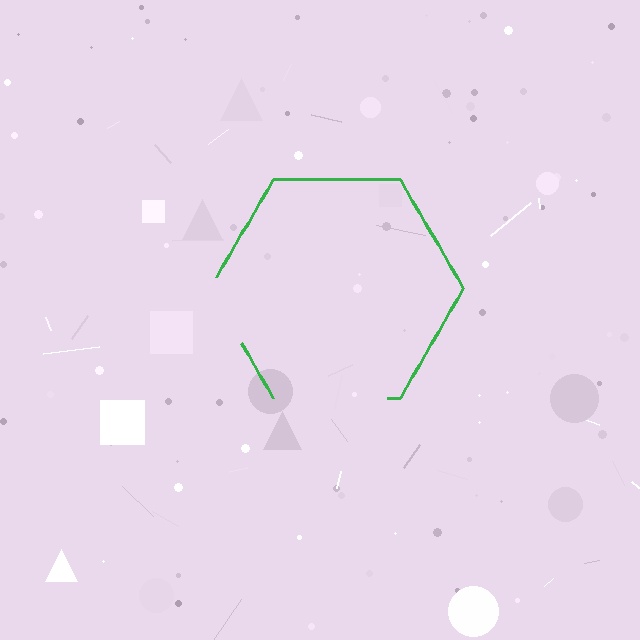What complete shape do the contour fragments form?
The contour fragments form a hexagon.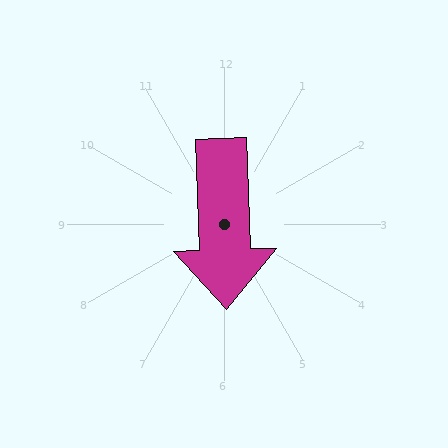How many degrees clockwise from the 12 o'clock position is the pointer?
Approximately 178 degrees.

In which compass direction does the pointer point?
South.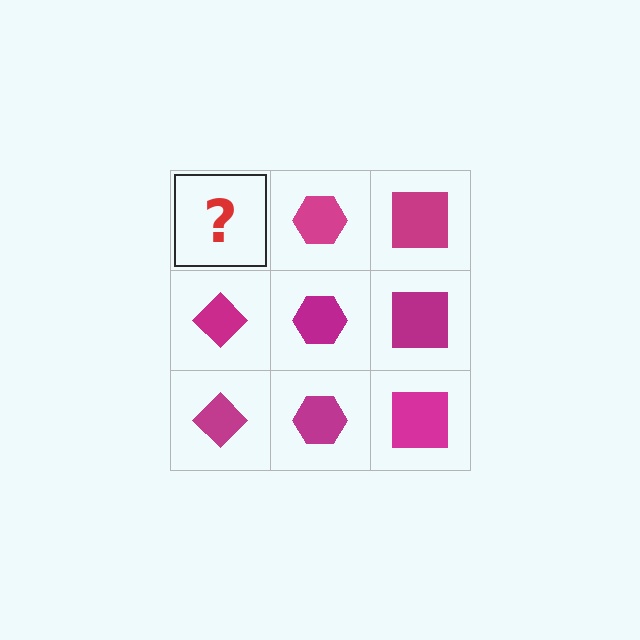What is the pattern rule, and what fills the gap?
The rule is that each column has a consistent shape. The gap should be filled with a magenta diamond.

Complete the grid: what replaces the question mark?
The question mark should be replaced with a magenta diamond.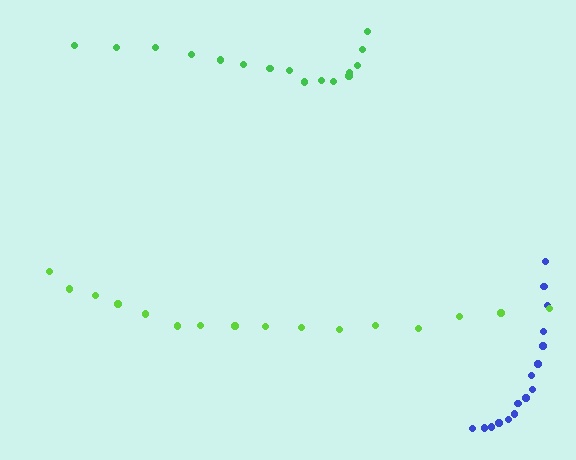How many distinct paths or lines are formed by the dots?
There are 3 distinct paths.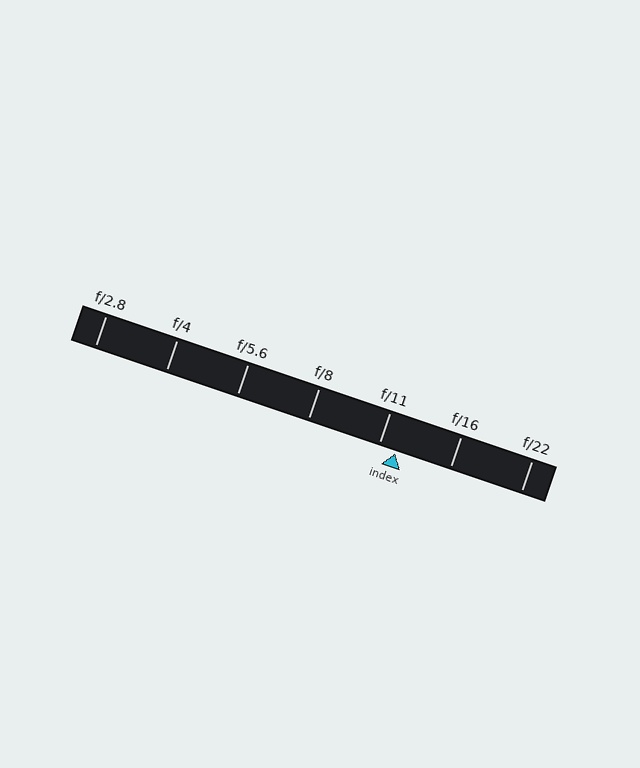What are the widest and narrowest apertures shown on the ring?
The widest aperture shown is f/2.8 and the narrowest is f/22.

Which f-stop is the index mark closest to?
The index mark is closest to f/11.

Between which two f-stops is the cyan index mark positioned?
The index mark is between f/11 and f/16.